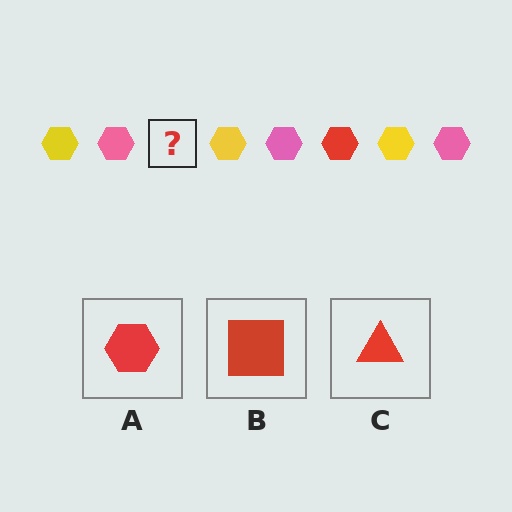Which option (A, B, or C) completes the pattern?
A.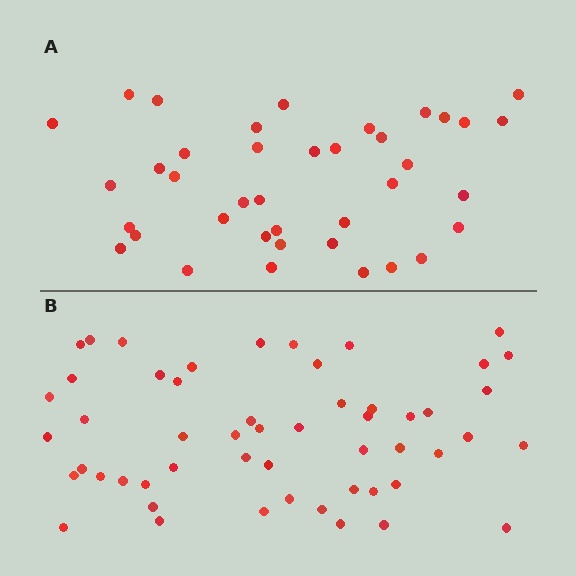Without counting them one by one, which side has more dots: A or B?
Region B (the bottom region) has more dots.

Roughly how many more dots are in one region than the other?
Region B has approximately 15 more dots than region A.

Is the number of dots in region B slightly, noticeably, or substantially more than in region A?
Region B has noticeably more, but not dramatically so. The ratio is roughly 1.4 to 1.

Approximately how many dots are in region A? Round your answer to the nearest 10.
About 40 dots. (The exact count is 39, which rounds to 40.)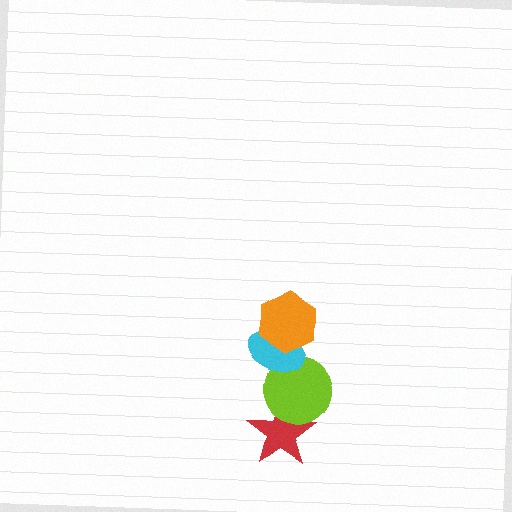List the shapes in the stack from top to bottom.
From top to bottom: the orange hexagon, the cyan ellipse, the lime circle, the red star.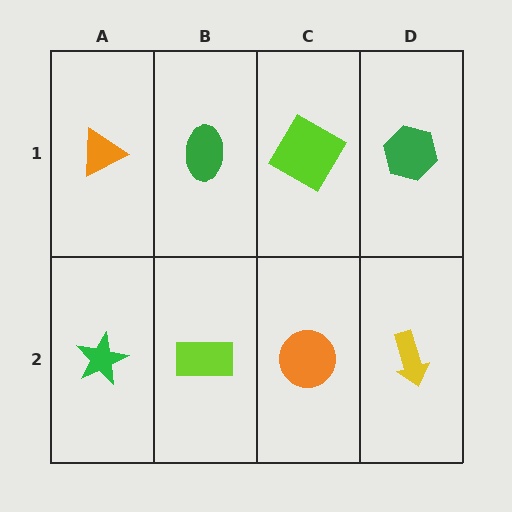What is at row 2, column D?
A yellow arrow.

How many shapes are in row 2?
4 shapes.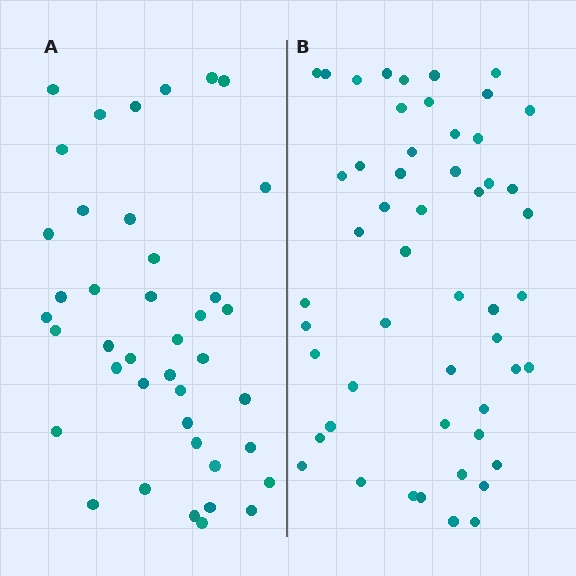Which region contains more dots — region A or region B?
Region B (the right region) has more dots.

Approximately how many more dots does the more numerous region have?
Region B has roughly 12 or so more dots than region A.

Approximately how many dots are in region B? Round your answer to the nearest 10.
About 50 dots. (The exact count is 52, which rounds to 50.)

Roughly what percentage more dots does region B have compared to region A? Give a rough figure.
About 25% more.